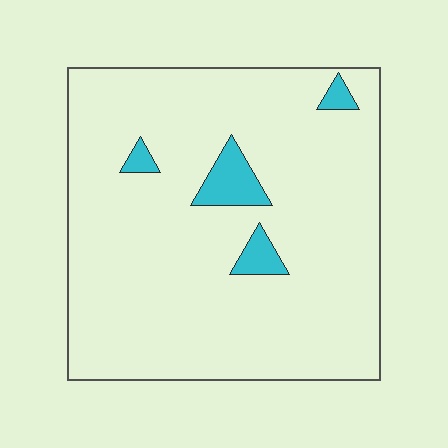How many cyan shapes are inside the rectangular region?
4.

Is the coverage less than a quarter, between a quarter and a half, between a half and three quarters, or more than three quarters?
Less than a quarter.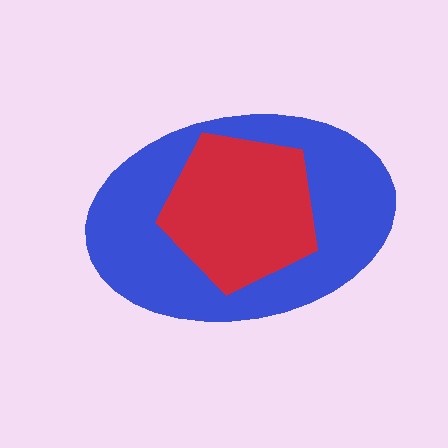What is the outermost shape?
The blue ellipse.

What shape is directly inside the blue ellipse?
The red pentagon.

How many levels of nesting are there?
2.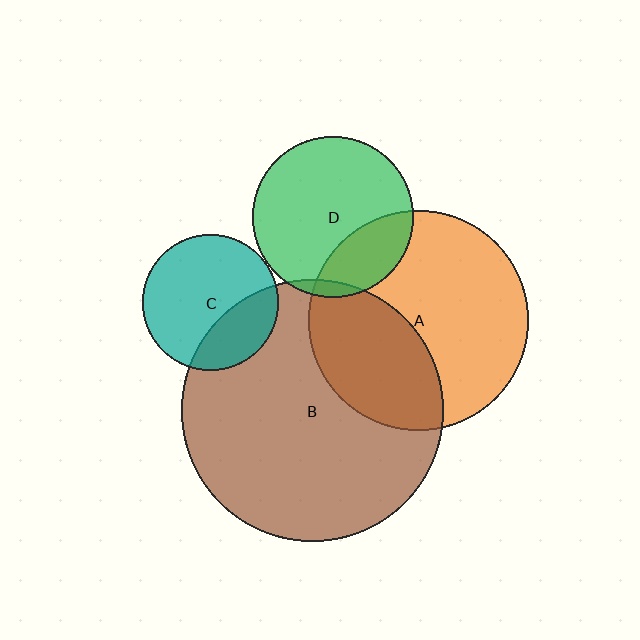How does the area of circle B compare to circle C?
Approximately 3.7 times.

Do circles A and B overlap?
Yes.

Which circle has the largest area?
Circle B (brown).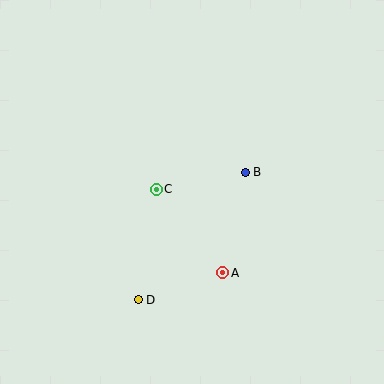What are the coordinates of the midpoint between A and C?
The midpoint between A and C is at (190, 231).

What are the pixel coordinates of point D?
Point D is at (138, 300).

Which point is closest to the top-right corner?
Point B is closest to the top-right corner.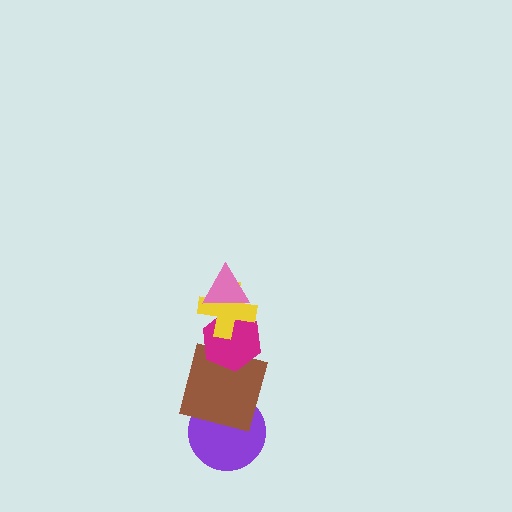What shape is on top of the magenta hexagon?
The yellow cross is on top of the magenta hexagon.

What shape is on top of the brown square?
The magenta hexagon is on top of the brown square.